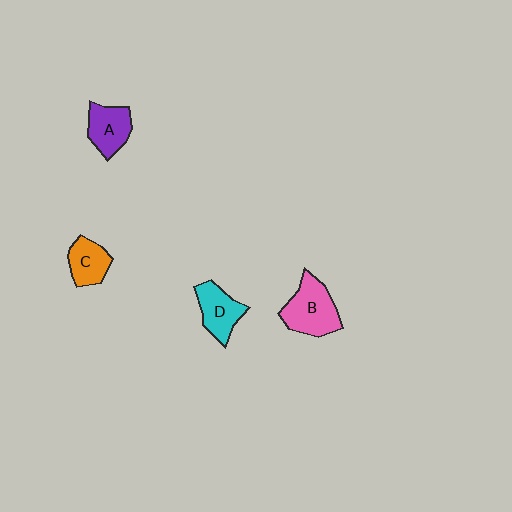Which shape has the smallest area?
Shape C (orange).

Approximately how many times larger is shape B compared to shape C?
Approximately 1.6 times.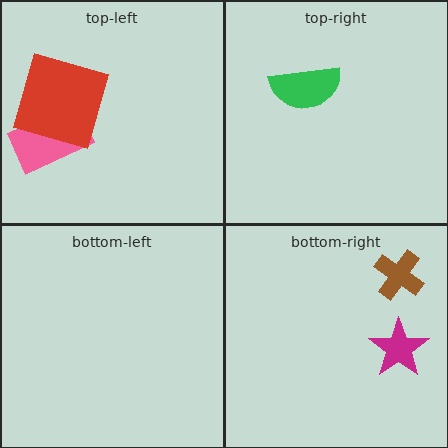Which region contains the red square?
The top-left region.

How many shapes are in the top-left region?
2.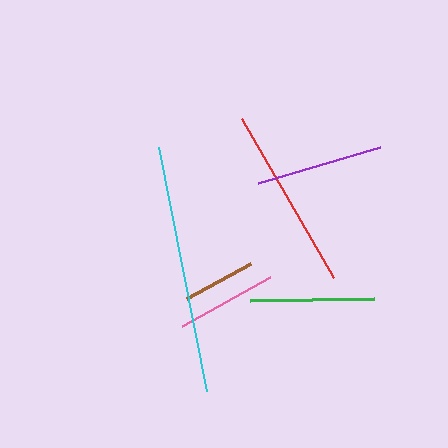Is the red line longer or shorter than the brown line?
The red line is longer than the brown line.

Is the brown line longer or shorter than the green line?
The green line is longer than the brown line.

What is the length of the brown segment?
The brown segment is approximately 73 pixels long.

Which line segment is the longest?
The cyan line is the longest at approximately 248 pixels.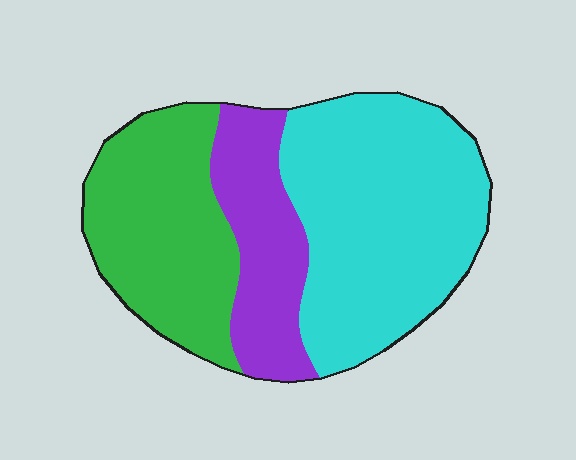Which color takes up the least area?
Purple, at roughly 20%.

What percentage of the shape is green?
Green covers 32% of the shape.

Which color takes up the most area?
Cyan, at roughly 45%.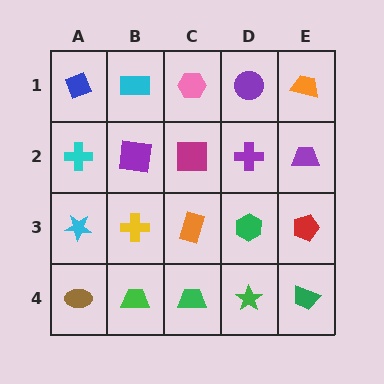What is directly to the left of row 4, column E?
A green star.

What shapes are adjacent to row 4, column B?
A yellow cross (row 3, column B), a brown ellipse (row 4, column A), a green trapezoid (row 4, column C).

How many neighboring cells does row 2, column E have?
3.